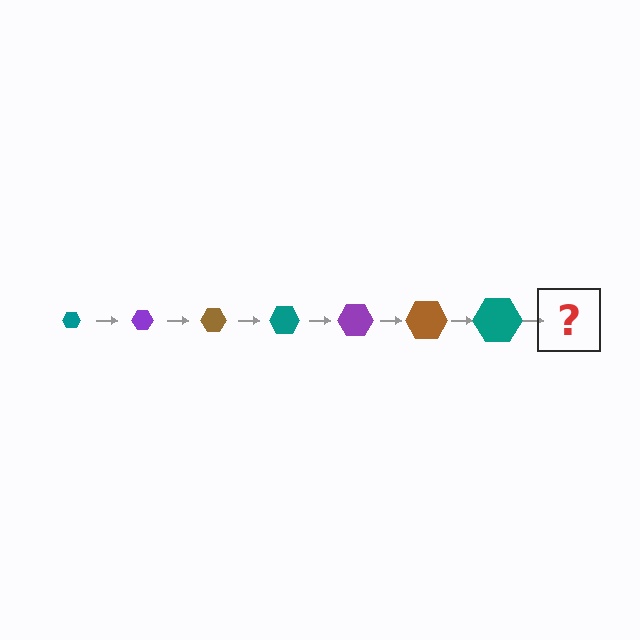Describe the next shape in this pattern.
It should be a purple hexagon, larger than the previous one.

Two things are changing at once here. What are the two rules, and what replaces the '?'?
The two rules are that the hexagon grows larger each step and the color cycles through teal, purple, and brown. The '?' should be a purple hexagon, larger than the previous one.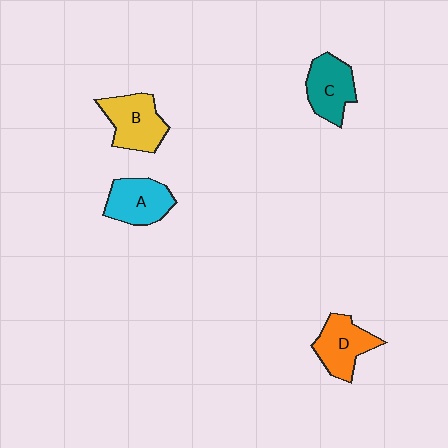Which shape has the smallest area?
Shape C (teal).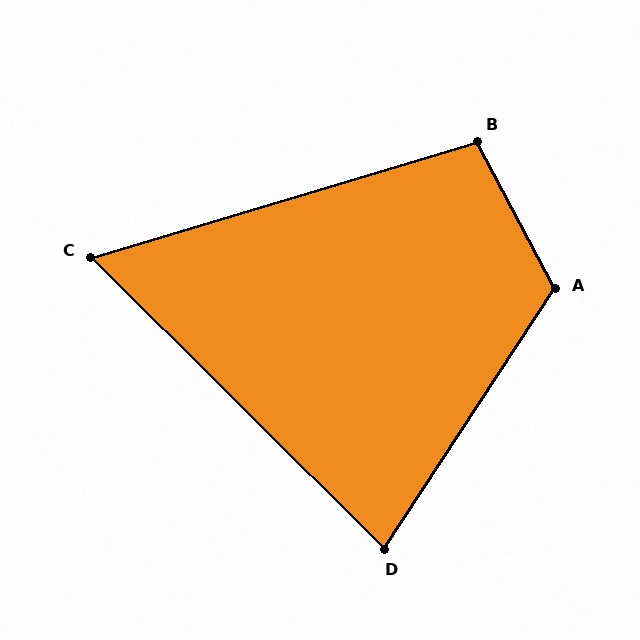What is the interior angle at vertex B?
Approximately 101 degrees (obtuse).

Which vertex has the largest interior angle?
A, at approximately 119 degrees.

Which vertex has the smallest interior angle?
C, at approximately 61 degrees.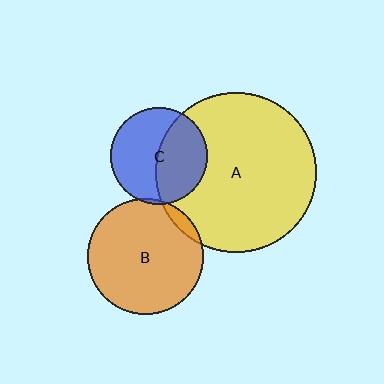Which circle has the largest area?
Circle A (yellow).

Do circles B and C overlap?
Yes.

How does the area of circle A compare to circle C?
Approximately 2.7 times.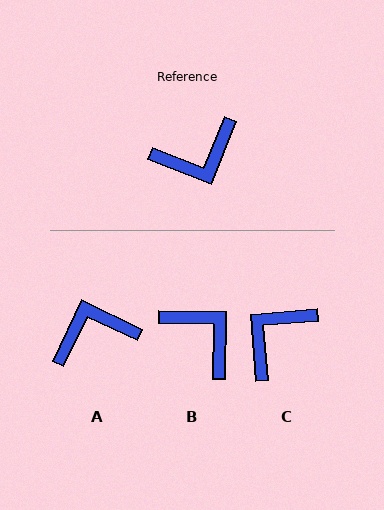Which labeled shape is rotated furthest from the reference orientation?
A, about 176 degrees away.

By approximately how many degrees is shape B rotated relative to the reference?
Approximately 111 degrees counter-clockwise.